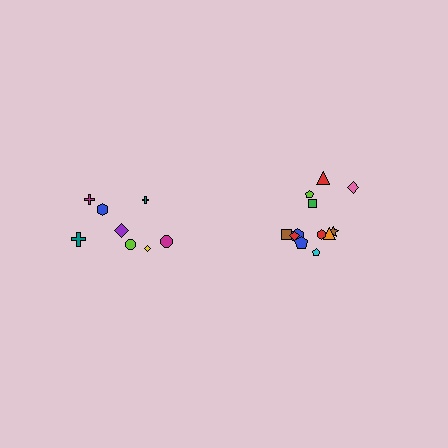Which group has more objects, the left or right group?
The right group.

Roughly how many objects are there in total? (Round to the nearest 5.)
Roughly 20 objects in total.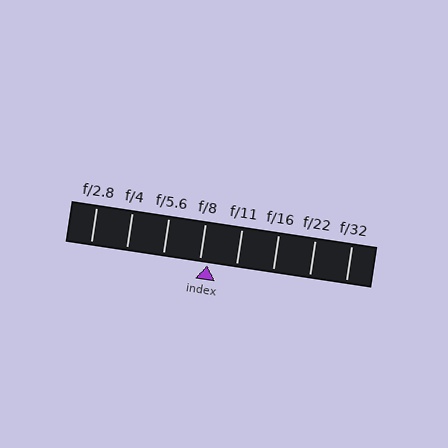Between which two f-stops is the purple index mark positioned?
The index mark is between f/8 and f/11.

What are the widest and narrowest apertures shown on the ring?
The widest aperture shown is f/2.8 and the narrowest is f/32.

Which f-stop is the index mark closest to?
The index mark is closest to f/8.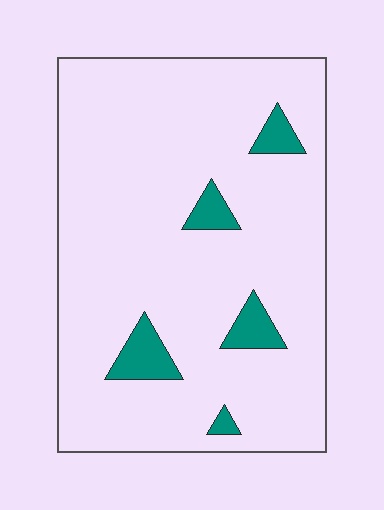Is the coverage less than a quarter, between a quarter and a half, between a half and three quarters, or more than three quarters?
Less than a quarter.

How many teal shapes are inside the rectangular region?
5.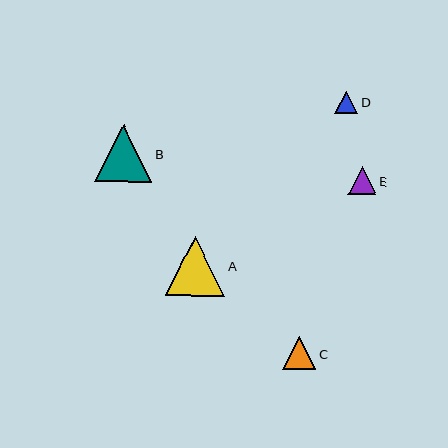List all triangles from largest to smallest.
From largest to smallest: A, B, C, E, D.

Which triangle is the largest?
Triangle A is the largest with a size of approximately 60 pixels.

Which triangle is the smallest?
Triangle D is the smallest with a size of approximately 23 pixels.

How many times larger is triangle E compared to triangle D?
Triangle E is approximately 1.2 times the size of triangle D.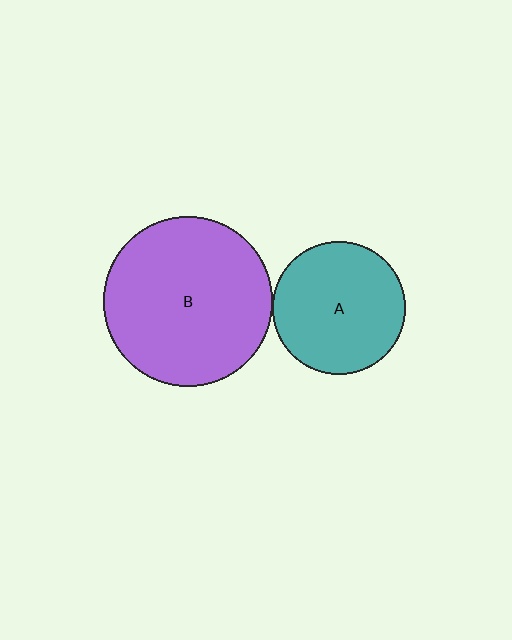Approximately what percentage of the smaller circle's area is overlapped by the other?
Approximately 5%.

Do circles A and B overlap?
Yes.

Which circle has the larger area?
Circle B (purple).